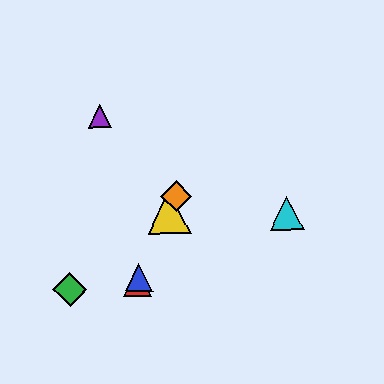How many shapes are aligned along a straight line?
4 shapes (the red triangle, the blue triangle, the yellow triangle, the orange diamond) are aligned along a straight line.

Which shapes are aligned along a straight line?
The red triangle, the blue triangle, the yellow triangle, the orange diamond are aligned along a straight line.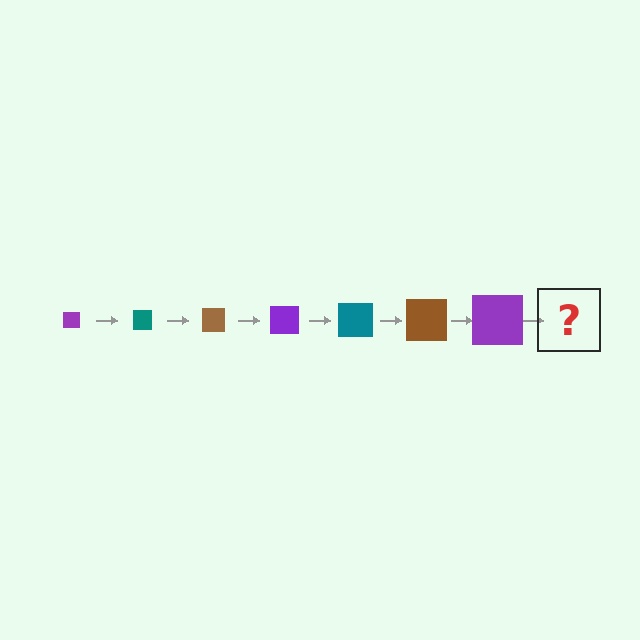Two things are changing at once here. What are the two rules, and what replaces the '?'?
The two rules are that the square grows larger each step and the color cycles through purple, teal, and brown. The '?' should be a teal square, larger than the previous one.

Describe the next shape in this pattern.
It should be a teal square, larger than the previous one.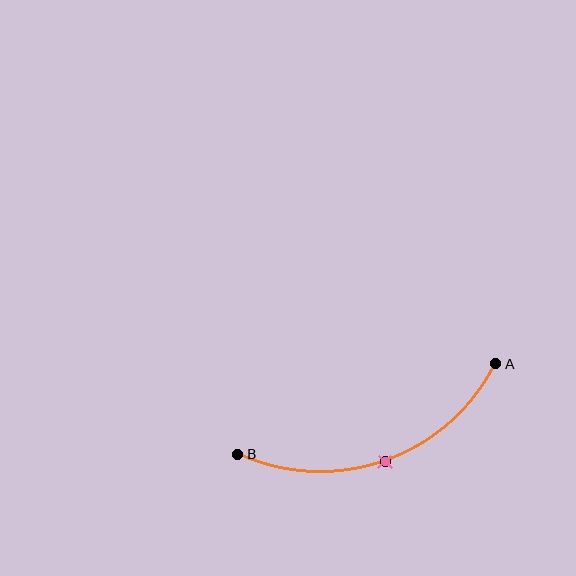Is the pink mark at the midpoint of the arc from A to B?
Yes. The pink mark lies on the arc at equal arc-length from both A and B — it is the arc midpoint.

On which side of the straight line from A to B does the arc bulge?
The arc bulges below the straight line connecting A and B.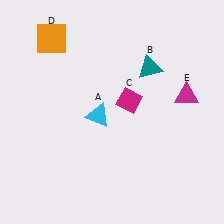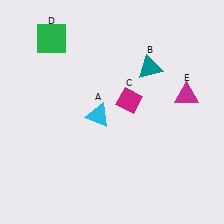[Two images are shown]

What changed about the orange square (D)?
In Image 1, D is orange. In Image 2, it changed to green.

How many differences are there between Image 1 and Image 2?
There is 1 difference between the two images.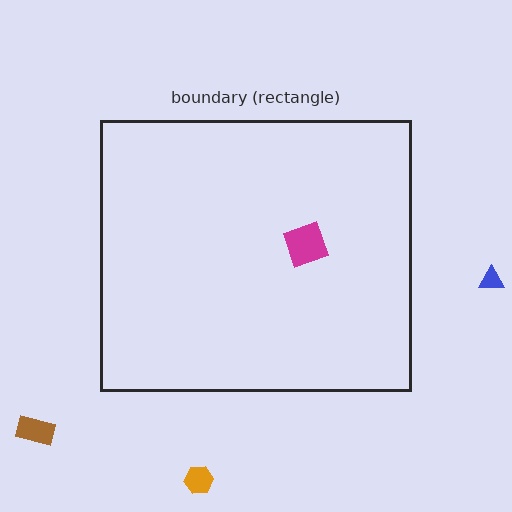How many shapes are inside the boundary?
1 inside, 3 outside.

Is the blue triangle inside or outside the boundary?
Outside.